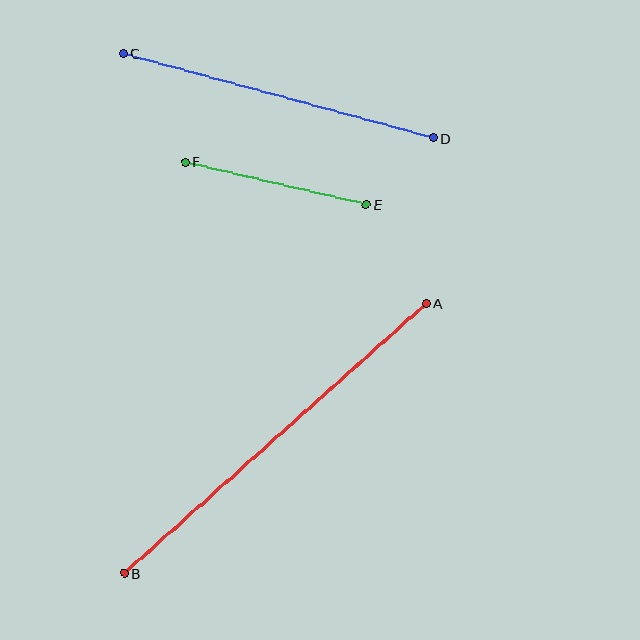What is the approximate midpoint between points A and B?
The midpoint is at approximately (275, 439) pixels.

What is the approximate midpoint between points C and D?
The midpoint is at approximately (278, 96) pixels.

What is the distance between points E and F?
The distance is approximately 186 pixels.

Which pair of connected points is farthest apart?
Points A and B are farthest apart.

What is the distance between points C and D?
The distance is approximately 322 pixels.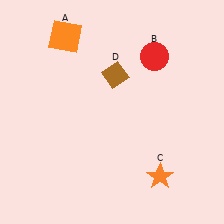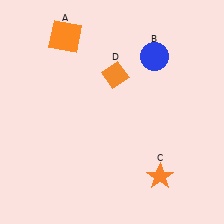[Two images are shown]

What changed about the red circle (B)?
In Image 1, B is red. In Image 2, it changed to blue.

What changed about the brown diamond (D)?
In Image 1, D is brown. In Image 2, it changed to orange.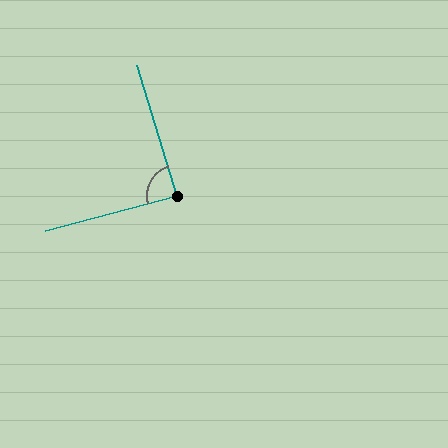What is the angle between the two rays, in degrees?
Approximately 88 degrees.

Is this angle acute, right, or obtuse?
It is approximately a right angle.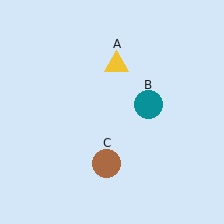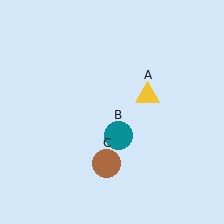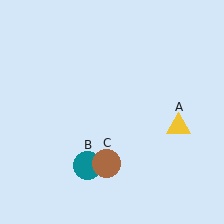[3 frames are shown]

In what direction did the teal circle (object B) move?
The teal circle (object B) moved down and to the left.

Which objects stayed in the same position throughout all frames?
Brown circle (object C) remained stationary.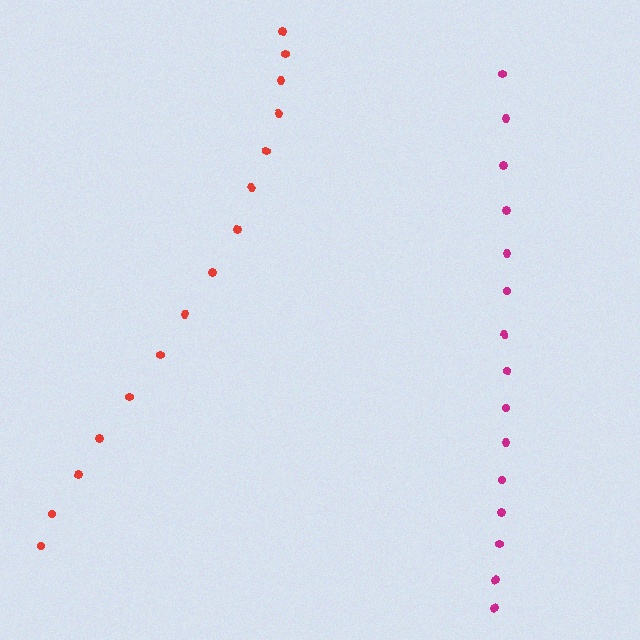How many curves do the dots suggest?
There are 2 distinct paths.